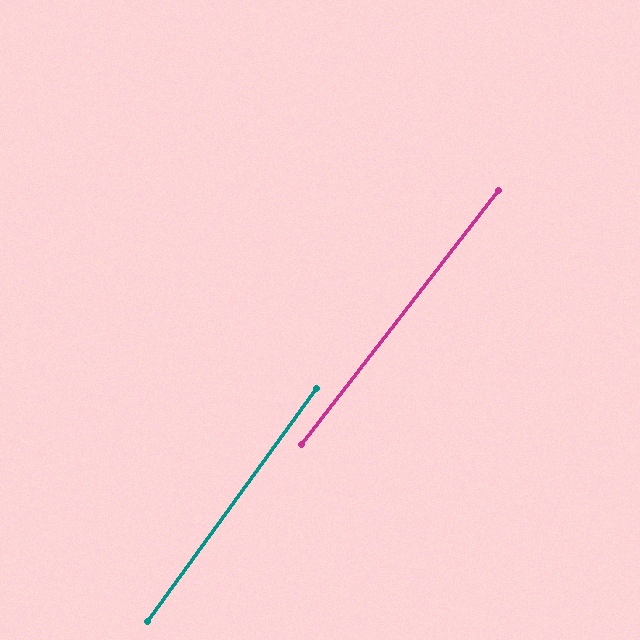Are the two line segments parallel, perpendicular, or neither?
Parallel — their directions differ by only 1.9°.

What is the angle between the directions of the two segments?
Approximately 2 degrees.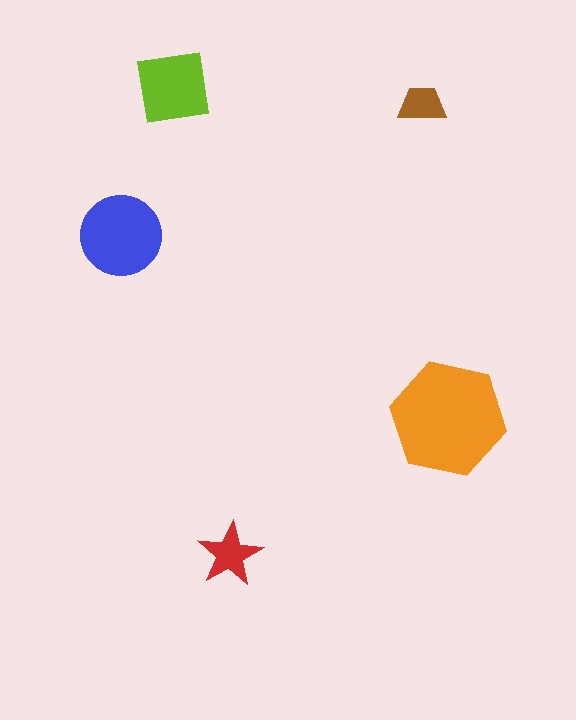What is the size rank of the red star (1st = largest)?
4th.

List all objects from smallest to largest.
The brown trapezoid, the red star, the lime square, the blue circle, the orange hexagon.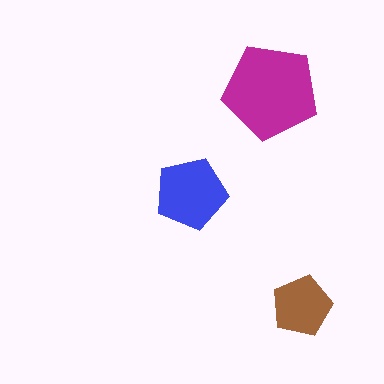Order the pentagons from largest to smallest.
the magenta one, the blue one, the brown one.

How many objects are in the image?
There are 3 objects in the image.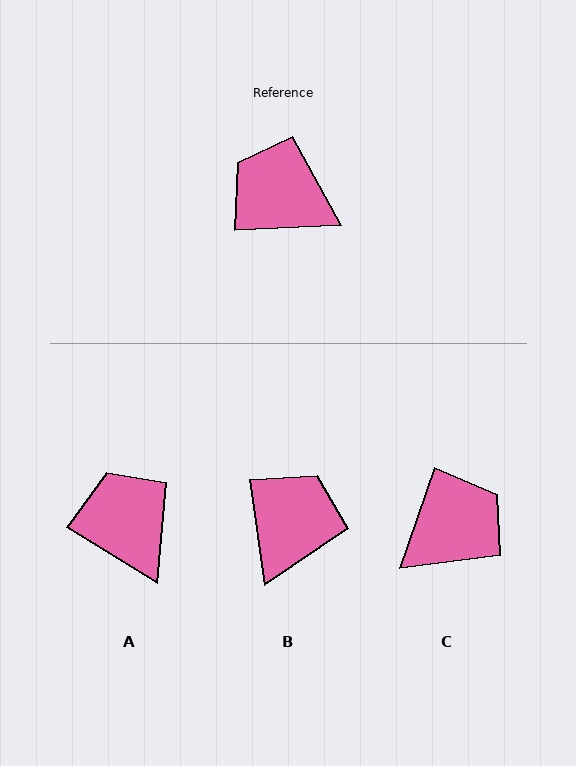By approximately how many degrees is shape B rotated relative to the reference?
Approximately 85 degrees clockwise.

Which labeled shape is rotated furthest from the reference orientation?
C, about 112 degrees away.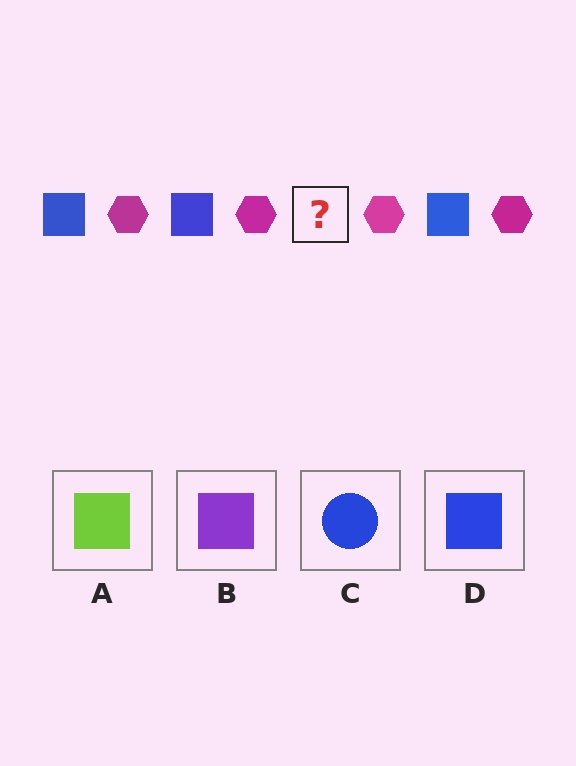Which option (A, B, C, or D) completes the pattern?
D.